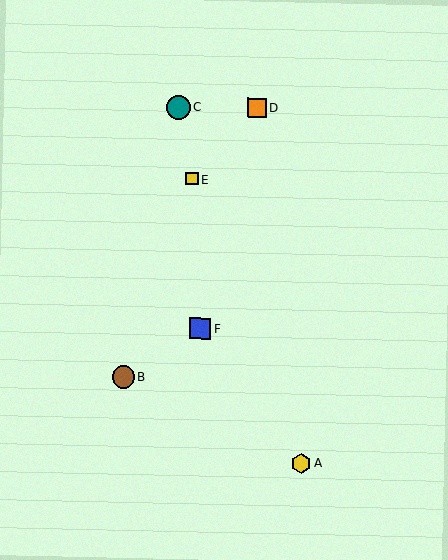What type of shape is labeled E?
Shape E is a yellow square.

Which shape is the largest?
The teal circle (labeled C) is the largest.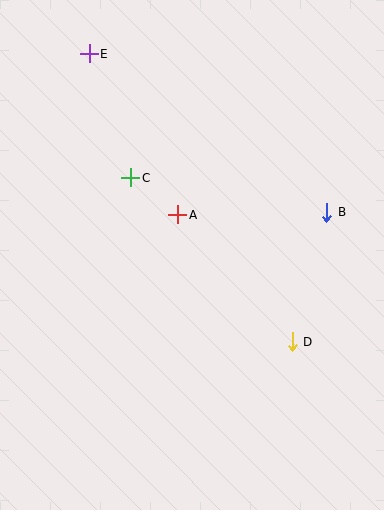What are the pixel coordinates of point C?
Point C is at (131, 178).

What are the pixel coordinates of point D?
Point D is at (292, 342).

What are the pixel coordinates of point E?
Point E is at (89, 54).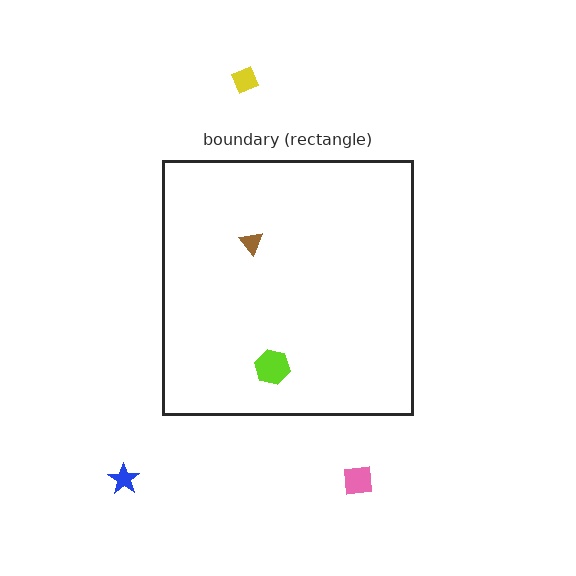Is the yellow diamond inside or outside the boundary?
Outside.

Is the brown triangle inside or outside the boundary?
Inside.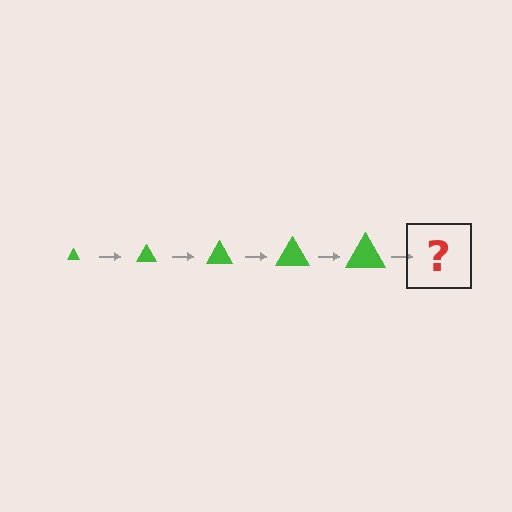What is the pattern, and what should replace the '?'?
The pattern is that the triangle gets progressively larger each step. The '?' should be a green triangle, larger than the previous one.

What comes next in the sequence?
The next element should be a green triangle, larger than the previous one.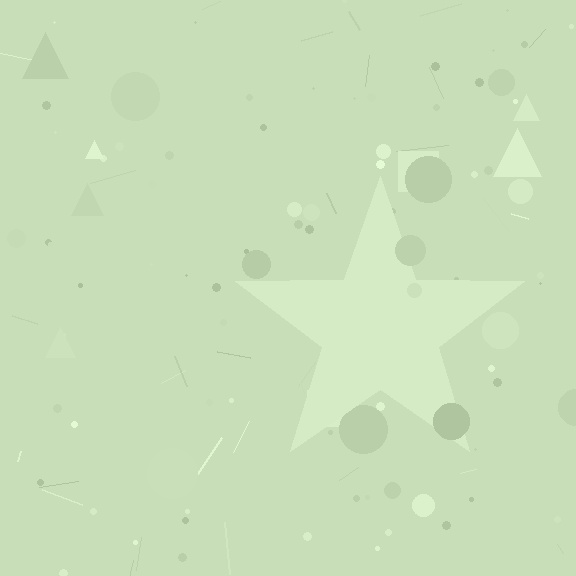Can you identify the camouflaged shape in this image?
The camouflaged shape is a star.